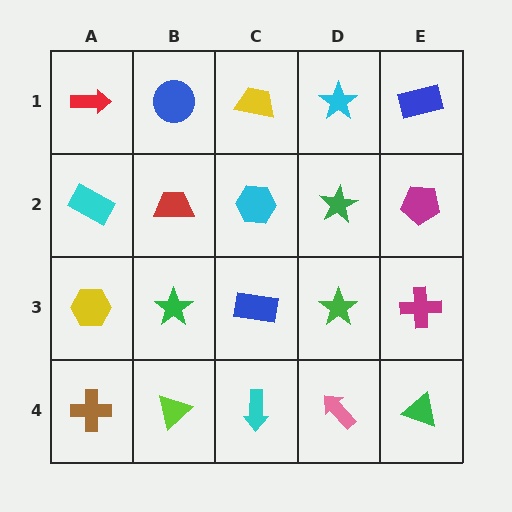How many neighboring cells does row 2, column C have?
4.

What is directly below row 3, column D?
A pink arrow.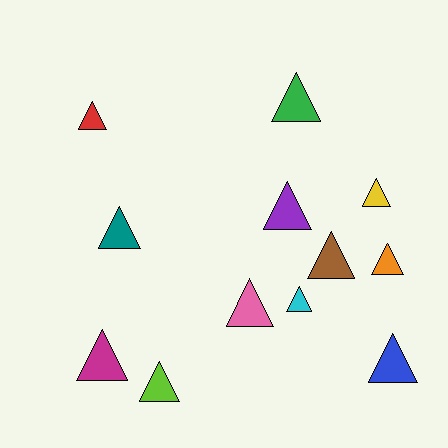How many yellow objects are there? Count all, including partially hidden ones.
There is 1 yellow object.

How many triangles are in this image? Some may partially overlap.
There are 12 triangles.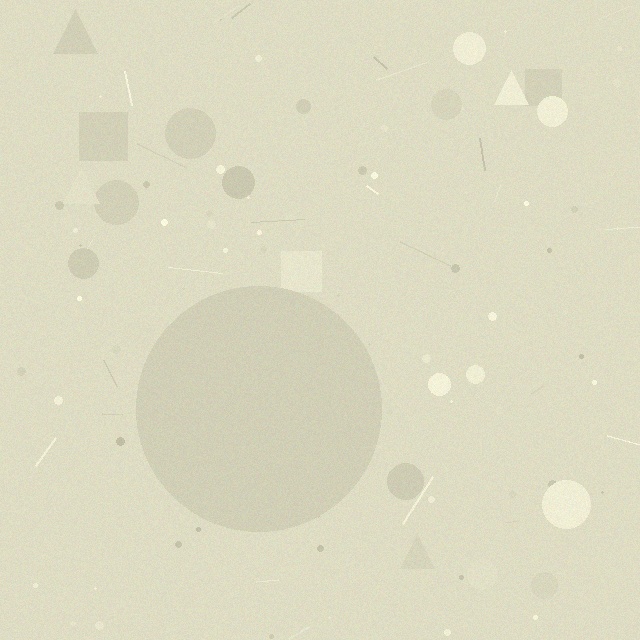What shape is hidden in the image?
A circle is hidden in the image.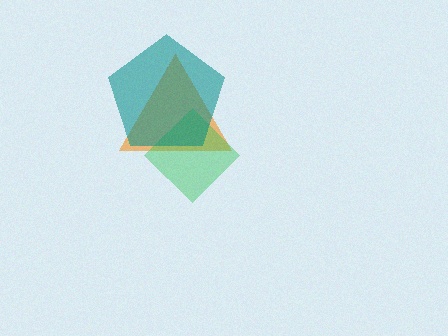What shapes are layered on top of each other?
The layered shapes are: an orange triangle, a green diamond, a teal pentagon.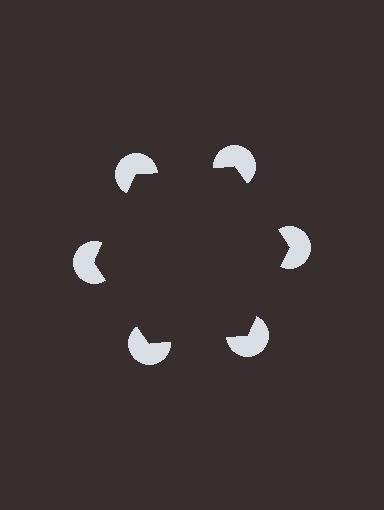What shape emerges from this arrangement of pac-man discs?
An illusory hexagon — its edges are inferred from the aligned wedge cuts in the pac-man discs, not physically drawn.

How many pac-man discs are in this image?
There are 6 — one at each vertex of the illusory hexagon.